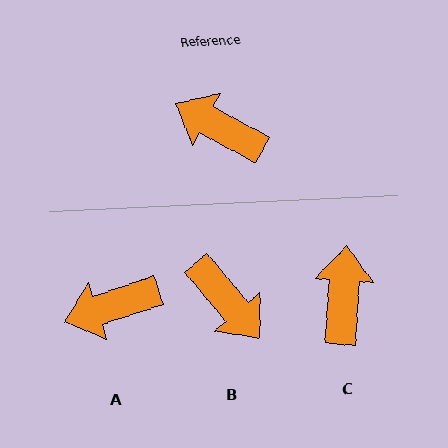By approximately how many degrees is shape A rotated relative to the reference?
Approximately 47 degrees counter-clockwise.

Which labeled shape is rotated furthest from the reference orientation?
B, about 159 degrees away.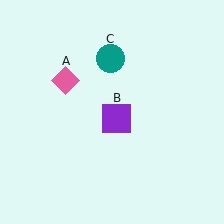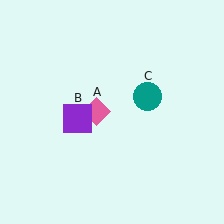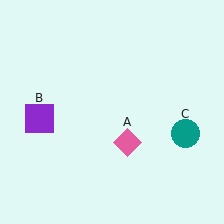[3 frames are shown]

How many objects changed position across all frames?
3 objects changed position: pink diamond (object A), purple square (object B), teal circle (object C).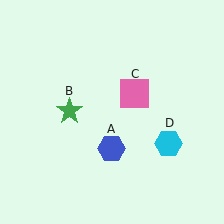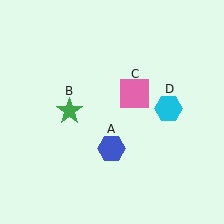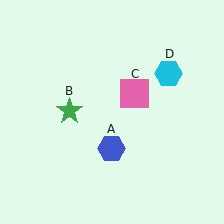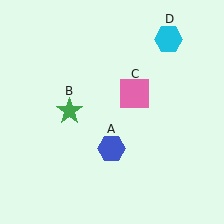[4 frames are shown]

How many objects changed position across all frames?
1 object changed position: cyan hexagon (object D).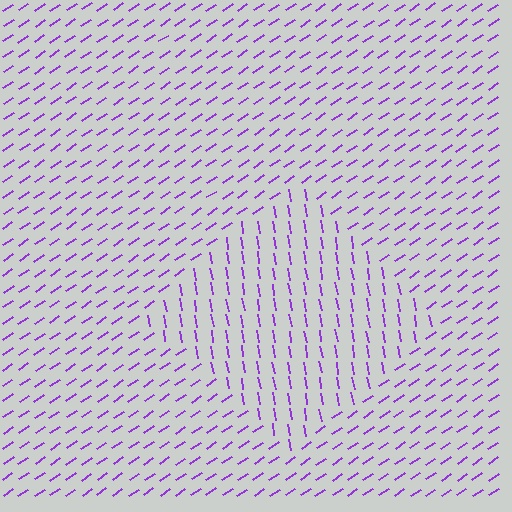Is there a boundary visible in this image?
Yes, there is a texture boundary formed by a change in line orientation.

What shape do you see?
I see a diamond.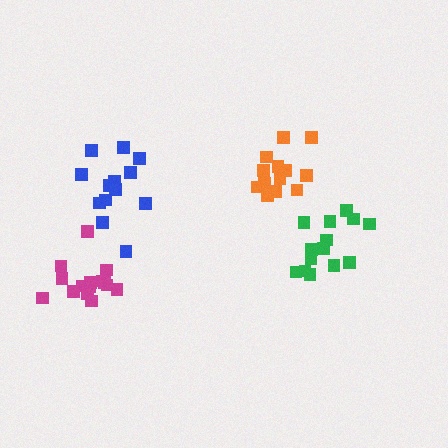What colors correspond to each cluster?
The clusters are colored: green, orange, magenta, blue.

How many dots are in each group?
Group 1: 14 dots, Group 2: 13 dots, Group 3: 15 dots, Group 4: 13 dots (55 total).